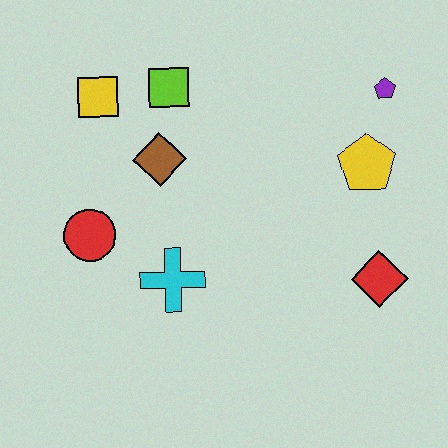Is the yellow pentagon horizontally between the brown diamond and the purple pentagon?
Yes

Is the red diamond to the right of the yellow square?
Yes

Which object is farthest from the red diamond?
The yellow square is farthest from the red diamond.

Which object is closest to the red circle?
The cyan cross is closest to the red circle.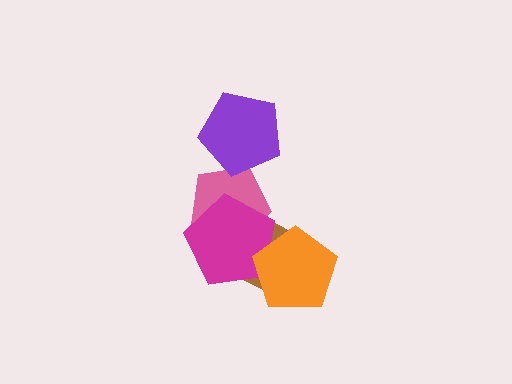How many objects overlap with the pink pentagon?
3 objects overlap with the pink pentagon.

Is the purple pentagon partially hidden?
No, no other shape covers it.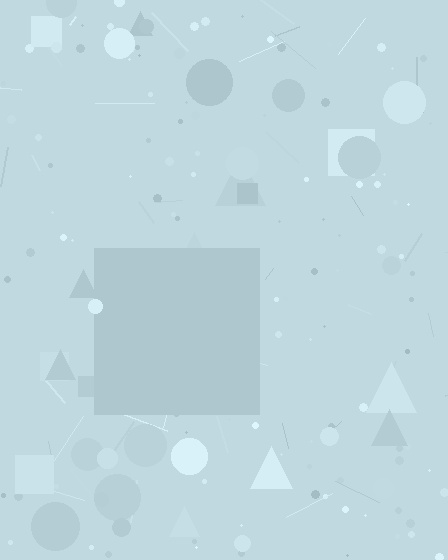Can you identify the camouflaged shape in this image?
The camouflaged shape is a square.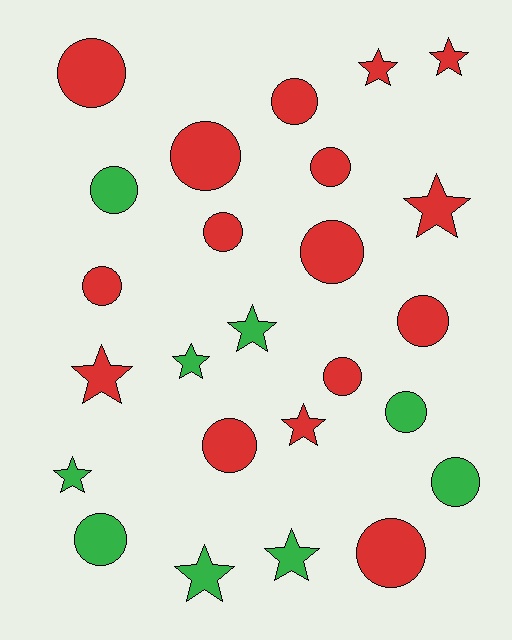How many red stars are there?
There are 5 red stars.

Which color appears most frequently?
Red, with 16 objects.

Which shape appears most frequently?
Circle, with 15 objects.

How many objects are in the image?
There are 25 objects.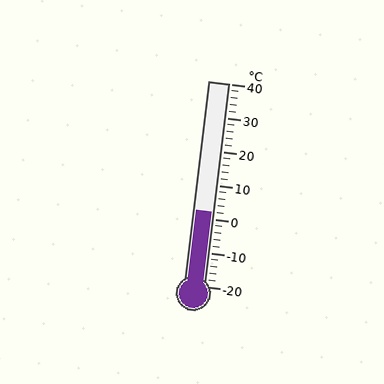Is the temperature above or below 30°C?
The temperature is below 30°C.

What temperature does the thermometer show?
The thermometer shows approximately 2°C.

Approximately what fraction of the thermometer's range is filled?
The thermometer is filled to approximately 35% of its range.